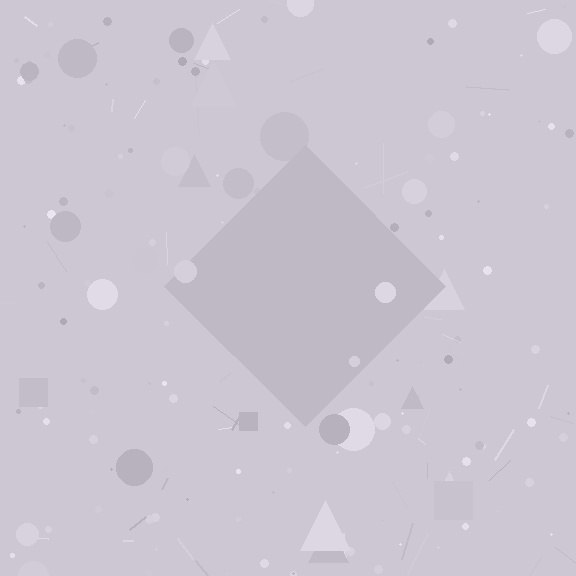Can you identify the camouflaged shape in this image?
The camouflaged shape is a diamond.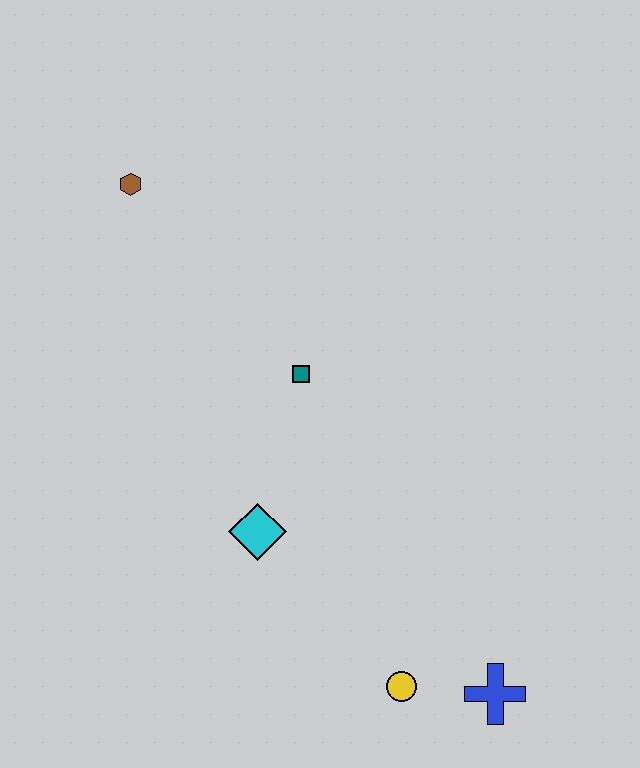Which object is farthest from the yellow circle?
The brown hexagon is farthest from the yellow circle.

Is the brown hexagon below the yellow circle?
No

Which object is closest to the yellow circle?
The blue cross is closest to the yellow circle.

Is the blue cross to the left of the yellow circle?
No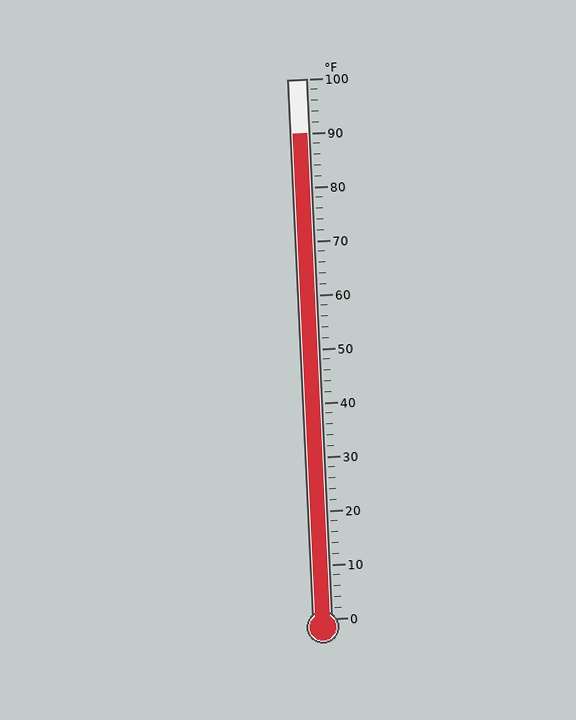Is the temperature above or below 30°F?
The temperature is above 30°F.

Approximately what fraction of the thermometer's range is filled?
The thermometer is filled to approximately 90% of its range.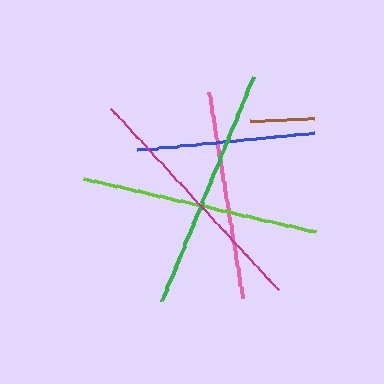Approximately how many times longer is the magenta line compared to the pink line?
The magenta line is approximately 1.2 times the length of the pink line.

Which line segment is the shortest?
The brown line is the shortest at approximately 64 pixels.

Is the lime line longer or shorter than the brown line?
The lime line is longer than the brown line.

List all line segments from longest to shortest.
From longest to shortest: magenta, green, lime, pink, blue, brown.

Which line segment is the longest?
The magenta line is the longest at approximately 247 pixels.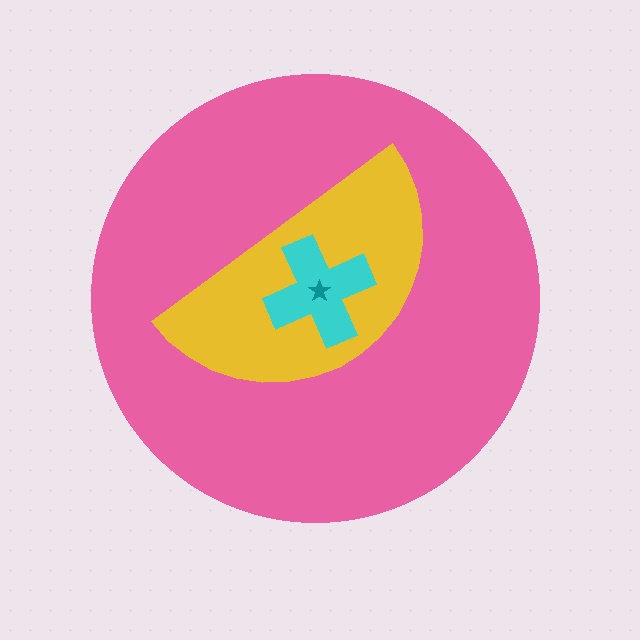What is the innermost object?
The teal star.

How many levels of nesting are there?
4.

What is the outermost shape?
The pink circle.